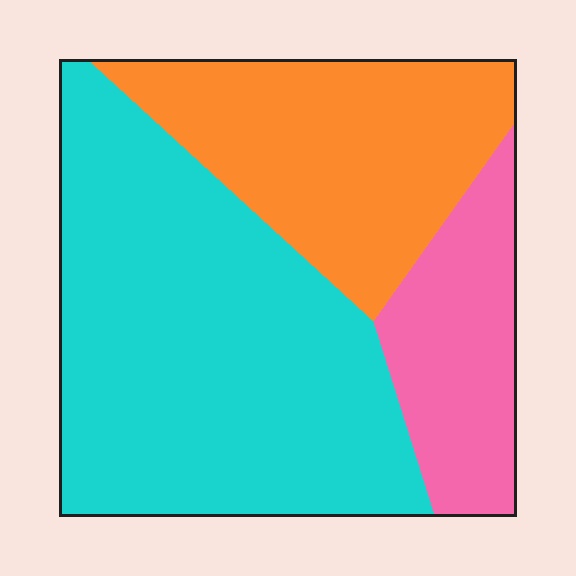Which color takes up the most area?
Cyan, at roughly 55%.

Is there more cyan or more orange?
Cyan.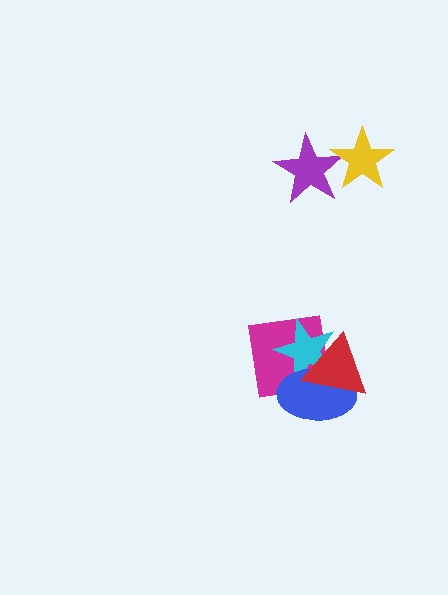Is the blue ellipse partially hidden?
Yes, it is partially covered by another shape.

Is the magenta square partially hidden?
Yes, it is partially covered by another shape.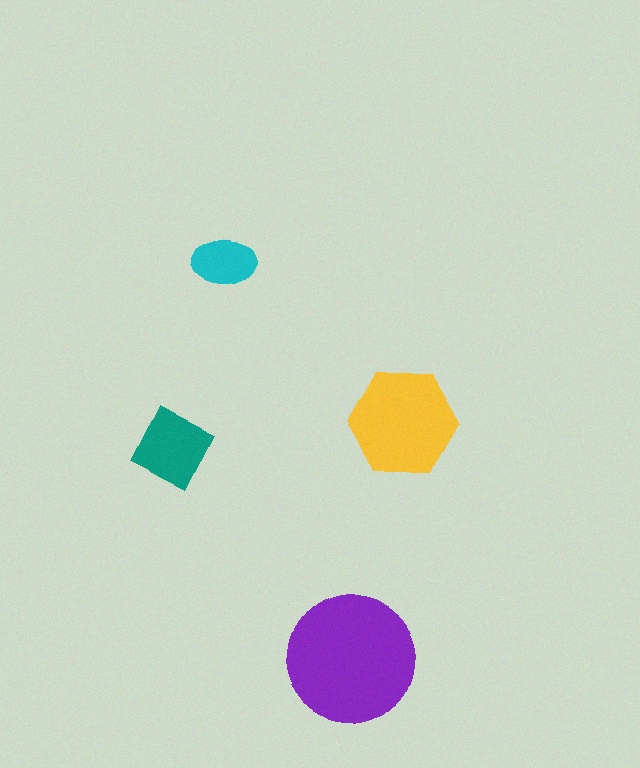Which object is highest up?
The cyan ellipse is topmost.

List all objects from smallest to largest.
The cyan ellipse, the teal diamond, the yellow hexagon, the purple circle.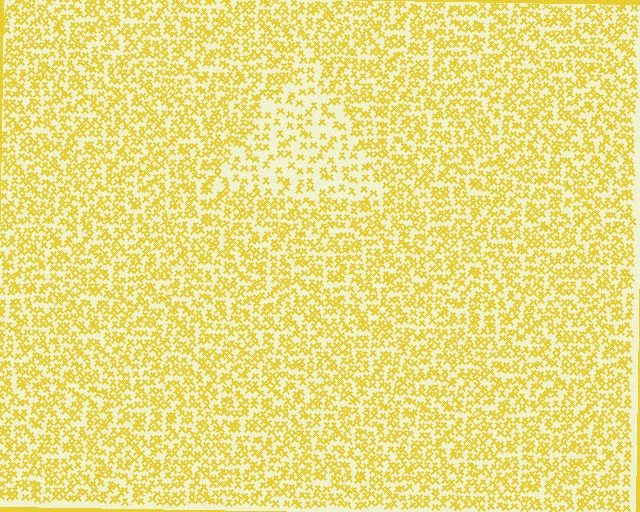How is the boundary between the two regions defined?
The boundary is defined by a change in element density (approximately 1.9x ratio). All elements are the same color, size, and shape.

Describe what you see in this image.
The image contains small yellow elements arranged at two different densities. A triangle-shaped region is visible where the elements are less densely packed than the surrounding area.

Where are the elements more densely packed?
The elements are more densely packed outside the triangle boundary.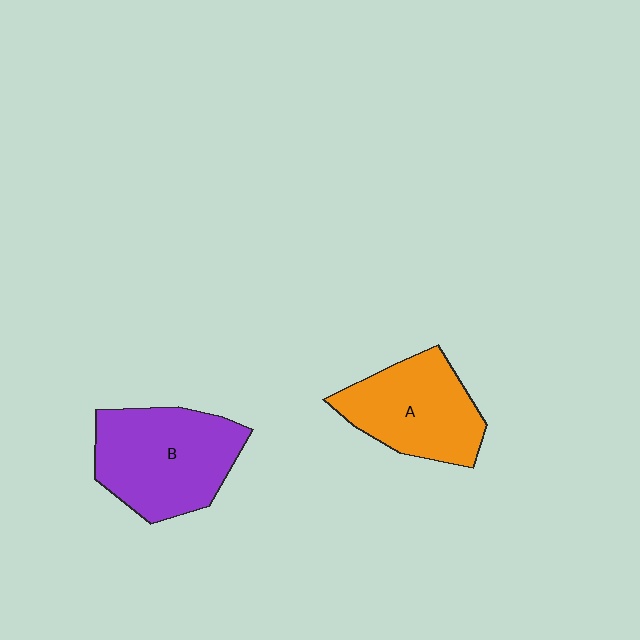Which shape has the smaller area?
Shape A (orange).